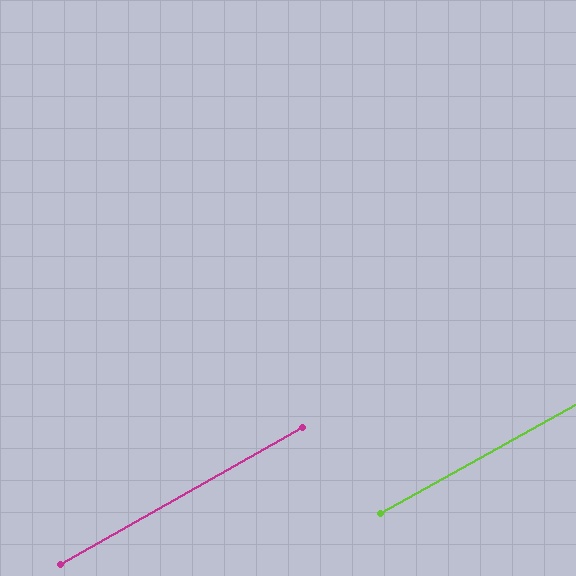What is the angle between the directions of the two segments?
Approximately 1 degree.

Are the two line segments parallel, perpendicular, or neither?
Parallel — their directions differ by only 0.6°.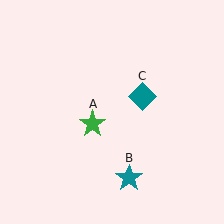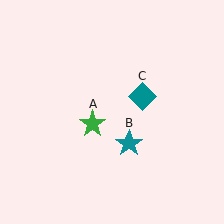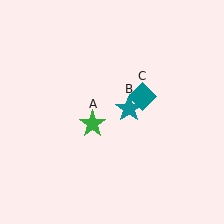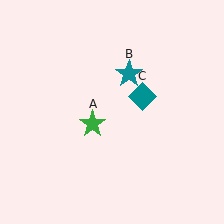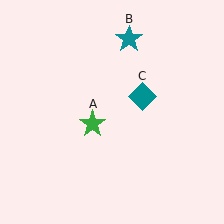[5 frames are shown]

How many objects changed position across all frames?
1 object changed position: teal star (object B).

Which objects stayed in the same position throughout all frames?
Green star (object A) and teal diamond (object C) remained stationary.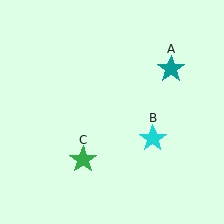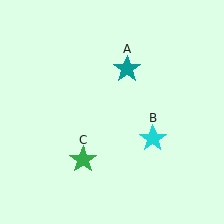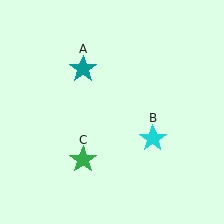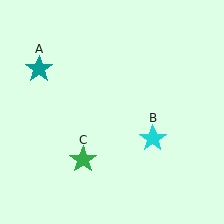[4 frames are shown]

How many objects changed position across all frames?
1 object changed position: teal star (object A).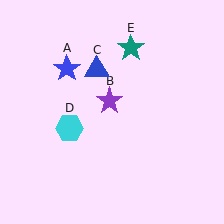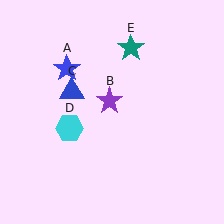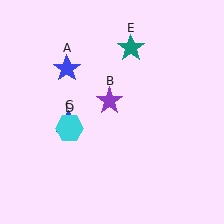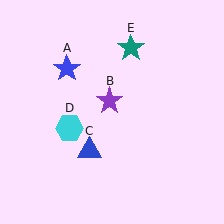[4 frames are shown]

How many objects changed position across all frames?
1 object changed position: blue triangle (object C).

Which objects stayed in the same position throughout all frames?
Blue star (object A) and purple star (object B) and cyan hexagon (object D) and teal star (object E) remained stationary.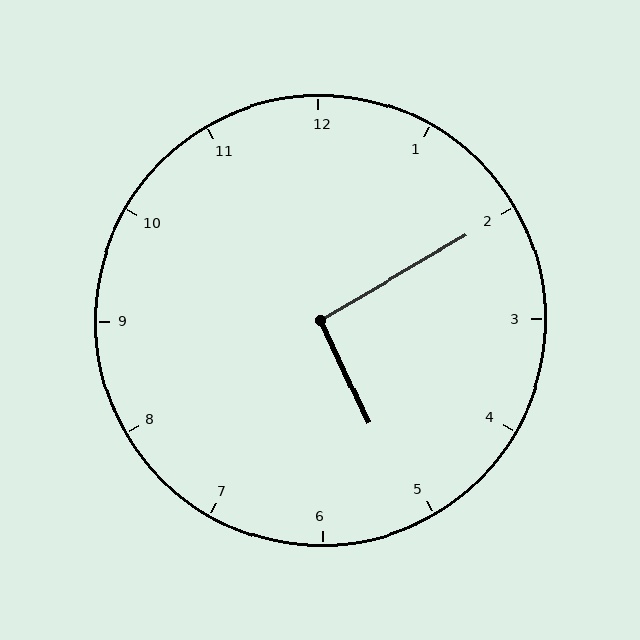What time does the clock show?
5:10.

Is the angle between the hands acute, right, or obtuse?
It is right.